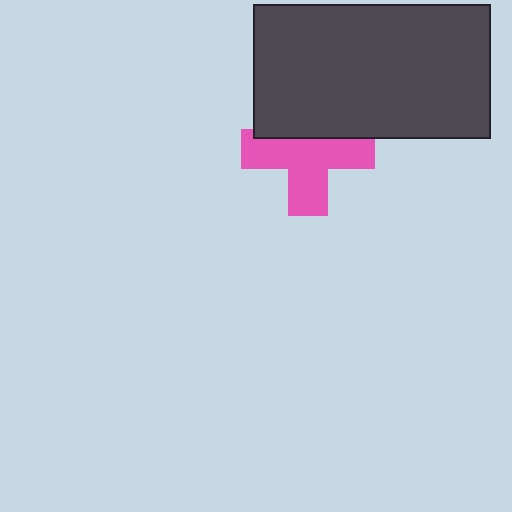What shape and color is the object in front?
The object in front is a dark gray rectangle.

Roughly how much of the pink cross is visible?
Most of it is visible (roughly 66%).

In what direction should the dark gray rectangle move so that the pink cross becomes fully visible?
The dark gray rectangle should move up. That is the shortest direction to clear the overlap and leave the pink cross fully visible.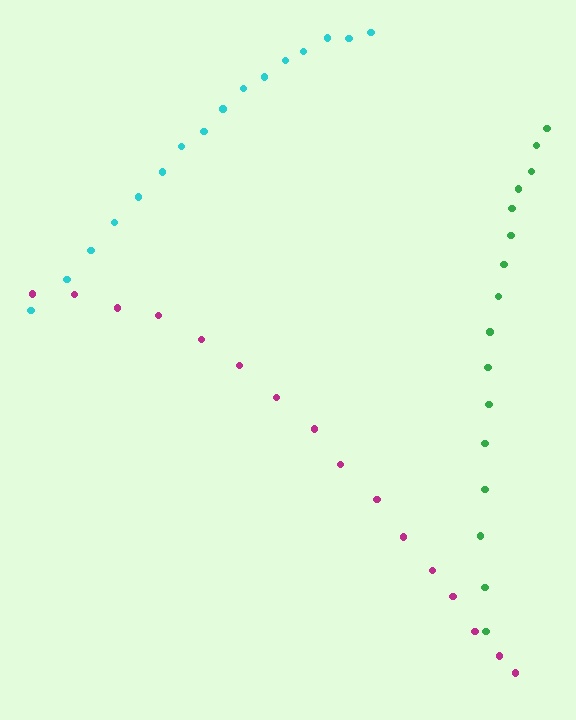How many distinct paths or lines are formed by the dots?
There are 3 distinct paths.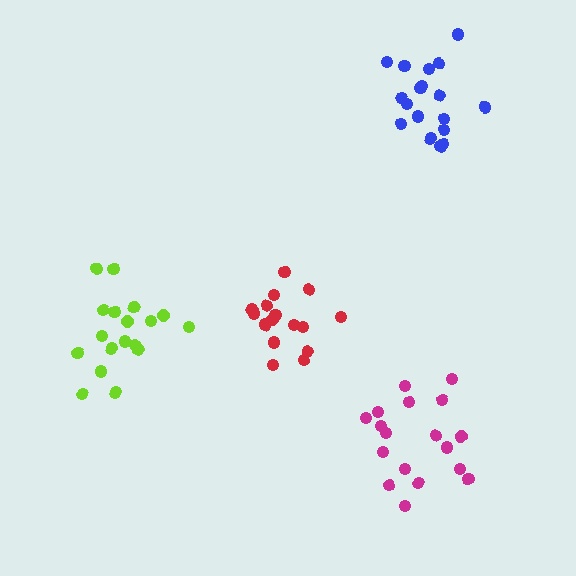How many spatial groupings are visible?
There are 4 spatial groupings.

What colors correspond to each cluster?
The clusters are colored: red, magenta, blue, lime.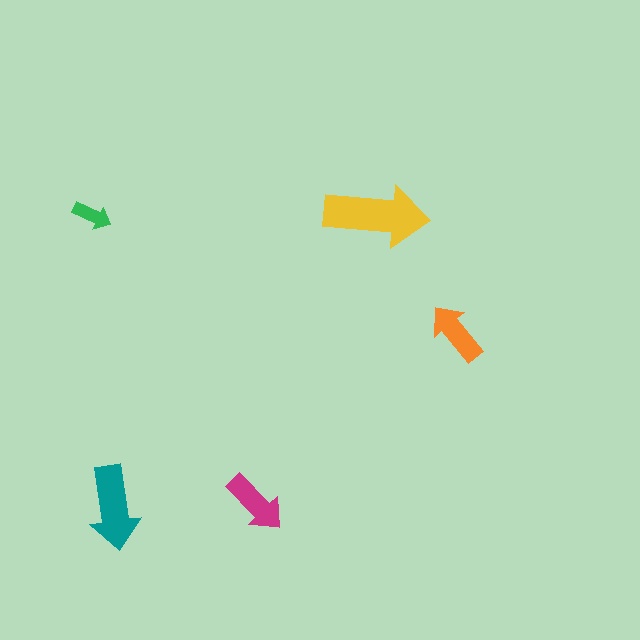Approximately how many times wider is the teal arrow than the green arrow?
About 2 times wider.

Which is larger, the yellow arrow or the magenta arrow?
The yellow one.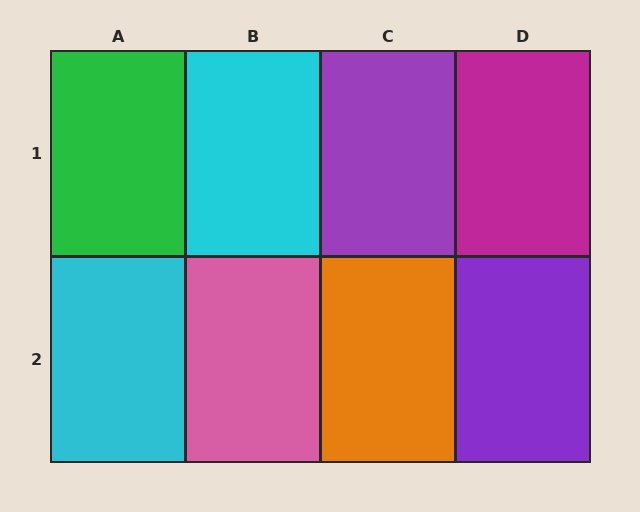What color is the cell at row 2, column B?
Pink.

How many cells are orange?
1 cell is orange.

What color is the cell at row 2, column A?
Cyan.